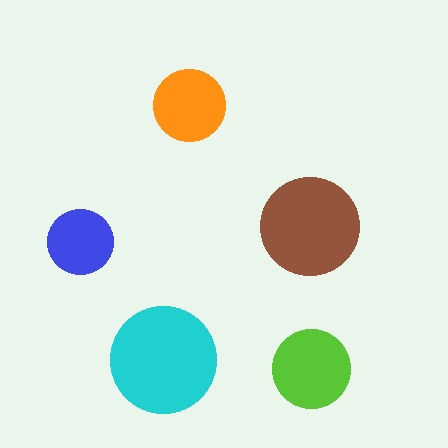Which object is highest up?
The orange circle is topmost.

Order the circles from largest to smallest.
the cyan one, the brown one, the lime one, the orange one, the blue one.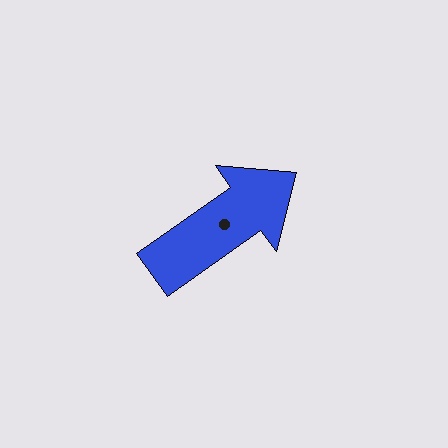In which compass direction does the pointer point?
Northeast.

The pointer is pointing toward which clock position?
Roughly 2 o'clock.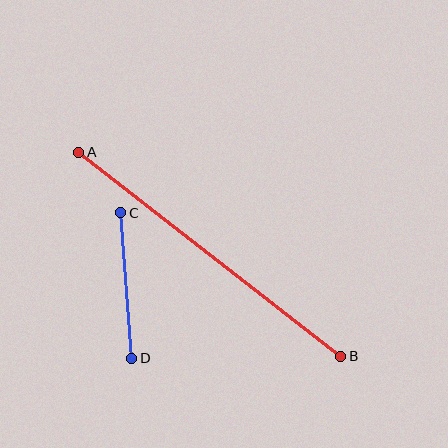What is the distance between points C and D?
The distance is approximately 146 pixels.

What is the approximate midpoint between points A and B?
The midpoint is at approximately (210, 254) pixels.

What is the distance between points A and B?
The distance is approximately 332 pixels.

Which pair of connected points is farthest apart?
Points A and B are farthest apart.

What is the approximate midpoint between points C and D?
The midpoint is at approximately (126, 286) pixels.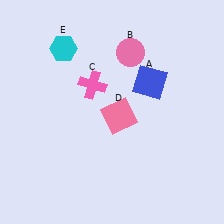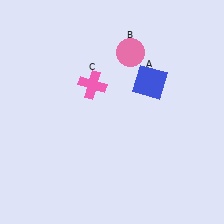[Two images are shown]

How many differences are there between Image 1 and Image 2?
There are 2 differences between the two images.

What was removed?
The pink square (D), the cyan hexagon (E) were removed in Image 2.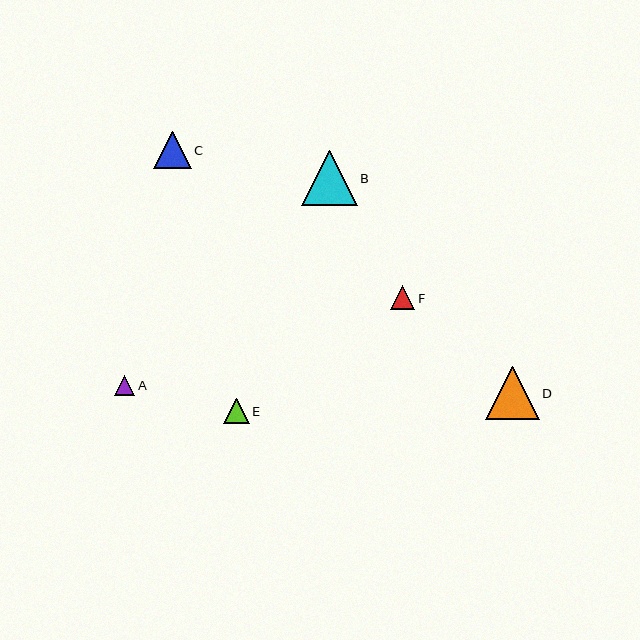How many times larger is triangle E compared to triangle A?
Triangle E is approximately 1.3 times the size of triangle A.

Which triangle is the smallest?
Triangle A is the smallest with a size of approximately 20 pixels.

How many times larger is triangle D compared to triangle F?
Triangle D is approximately 2.2 times the size of triangle F.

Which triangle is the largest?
Triangle B is the largest with a size of approximately 56 pixels.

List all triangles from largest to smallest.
From largest to smallest: B, D, C, E, F, A.